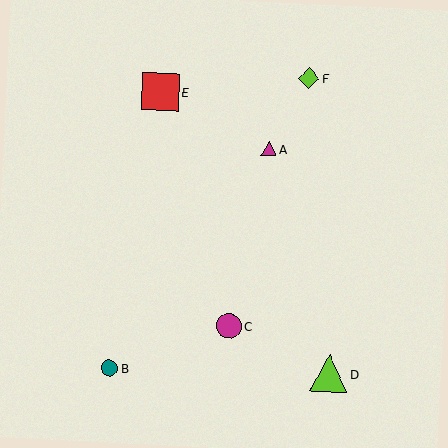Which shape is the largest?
The red square (labeled E) is the largest.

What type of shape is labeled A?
Shape A is a magenta triangle.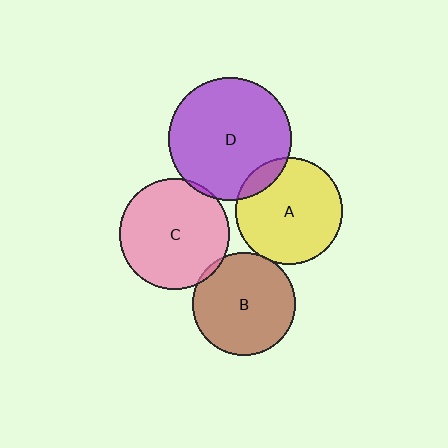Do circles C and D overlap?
Yes.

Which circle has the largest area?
Circle D (purple).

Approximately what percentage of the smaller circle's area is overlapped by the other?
Approximately 5%.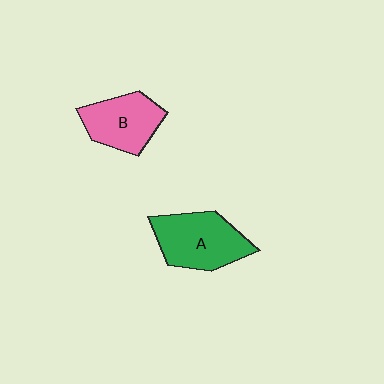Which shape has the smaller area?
Shape B (pink).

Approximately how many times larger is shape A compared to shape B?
Approximately 1.2 times.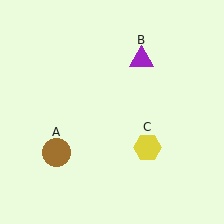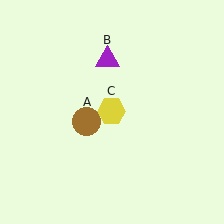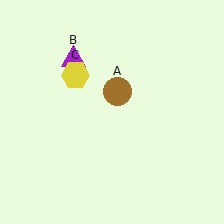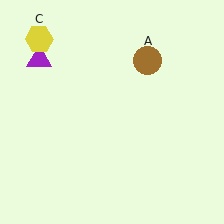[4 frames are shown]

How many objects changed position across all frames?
3 objects changed position: brown circle (object A), purple triangle (object B), yellow hexagon (object C).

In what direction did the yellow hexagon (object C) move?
The yellow hexagon (object C) moved up and to the left.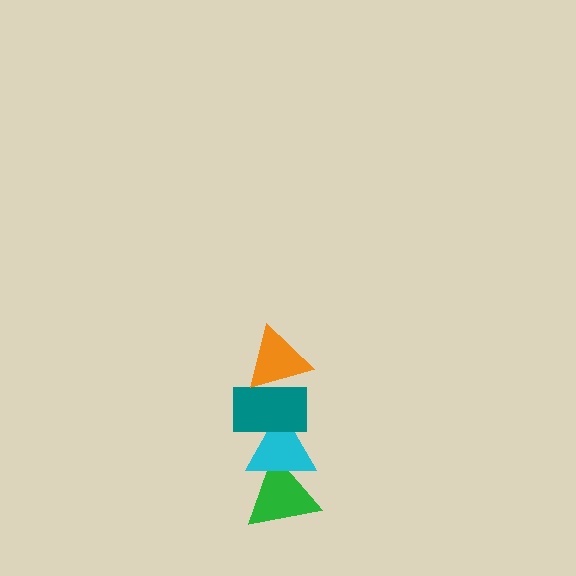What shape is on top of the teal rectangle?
The orange triangle is on top of the teal rectangle.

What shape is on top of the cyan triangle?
The teal rectangle is on top of the cyan triangle.